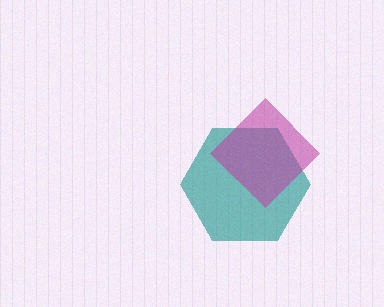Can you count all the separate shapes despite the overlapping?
Yes, there are 2 separate shapes.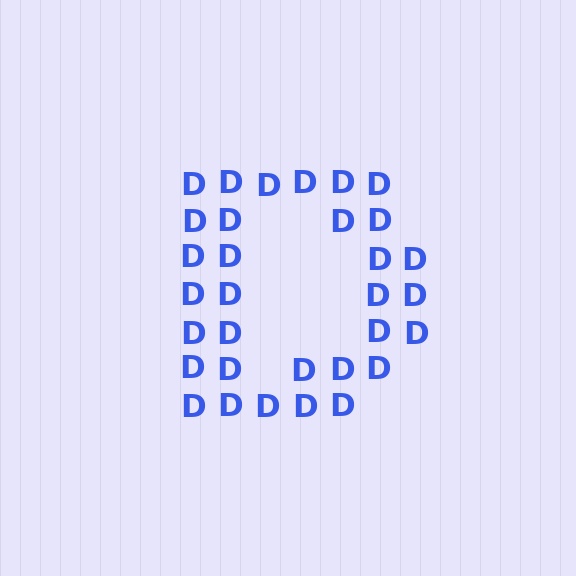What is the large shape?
The large shape is the letter D.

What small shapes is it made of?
It is made of small letter D's.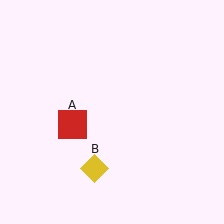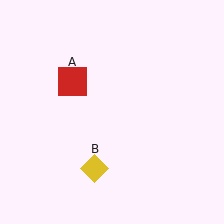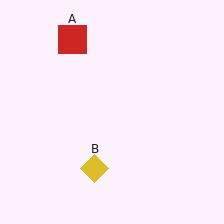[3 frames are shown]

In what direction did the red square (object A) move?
The red square (object A) moved up.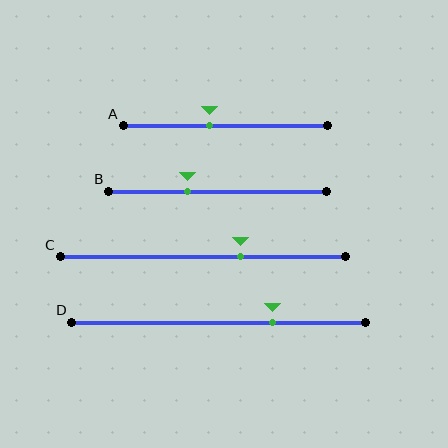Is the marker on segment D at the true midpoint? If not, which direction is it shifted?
No, the marker on segment D is shifted to the right by about 18% of the segment length.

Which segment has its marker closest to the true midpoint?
Segment A has its marker closest to the true midpoint.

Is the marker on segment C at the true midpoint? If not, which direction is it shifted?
No, the marker on segment C is shifted to the right by about 13% of the segment length.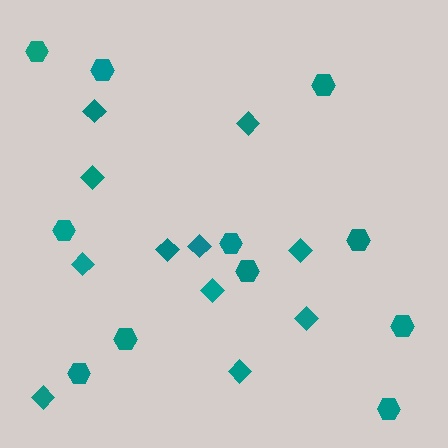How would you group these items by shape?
There are 2 groups: one group of diamonds (11) and one group of hexagons (11).